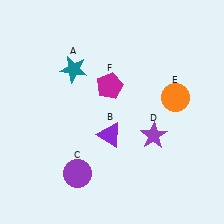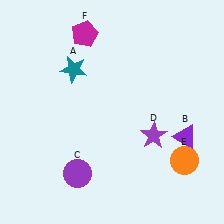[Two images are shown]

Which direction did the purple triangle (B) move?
The purple triangle (B) moved right.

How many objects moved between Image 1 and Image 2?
3 objects moved between the two images.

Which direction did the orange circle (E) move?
The orange circle (E) moved down.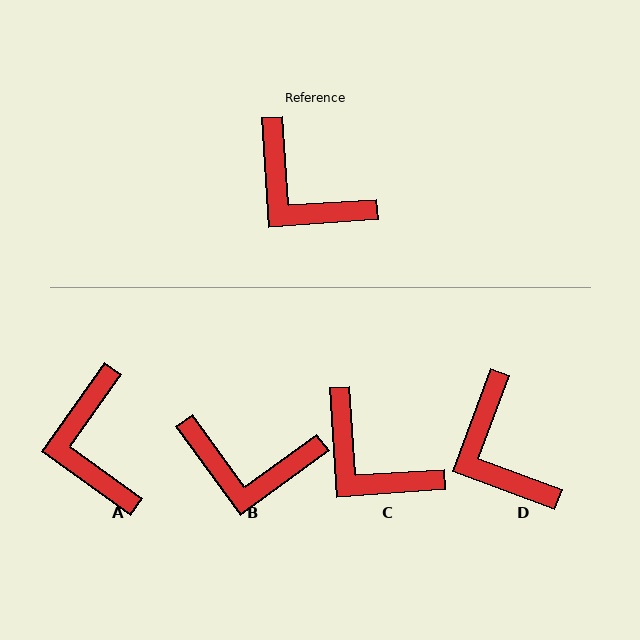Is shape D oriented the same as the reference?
No, it is off by about 24 degrees.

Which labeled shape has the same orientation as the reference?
C.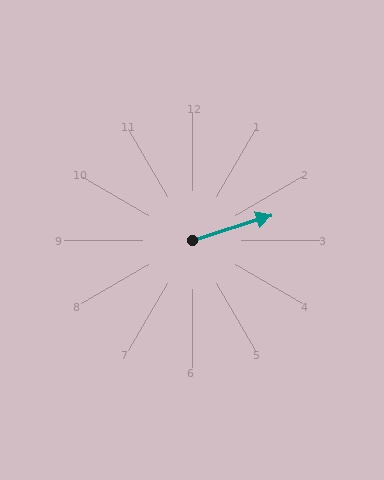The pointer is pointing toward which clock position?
Roughly 2 o'clock.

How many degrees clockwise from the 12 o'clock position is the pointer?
Approximately 72 degrees.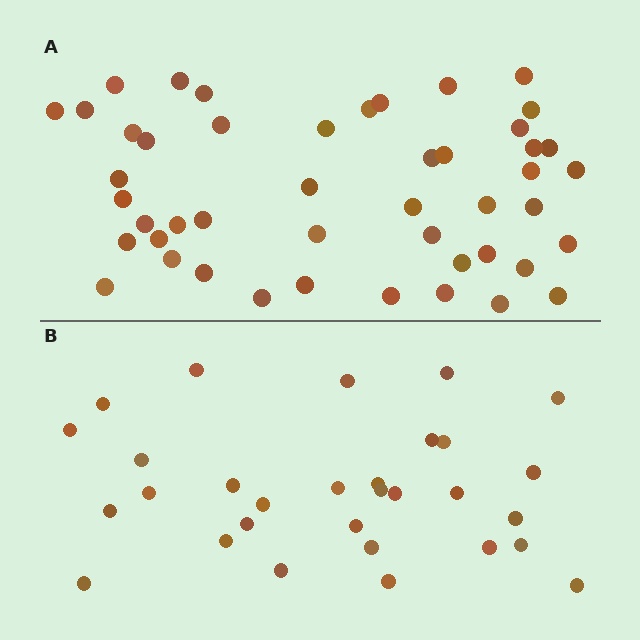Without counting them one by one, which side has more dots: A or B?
Region A (the top region) has more dots.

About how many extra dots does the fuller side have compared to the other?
Region A has approximately 15 more dots than region B.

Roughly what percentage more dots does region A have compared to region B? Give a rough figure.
About 55% more.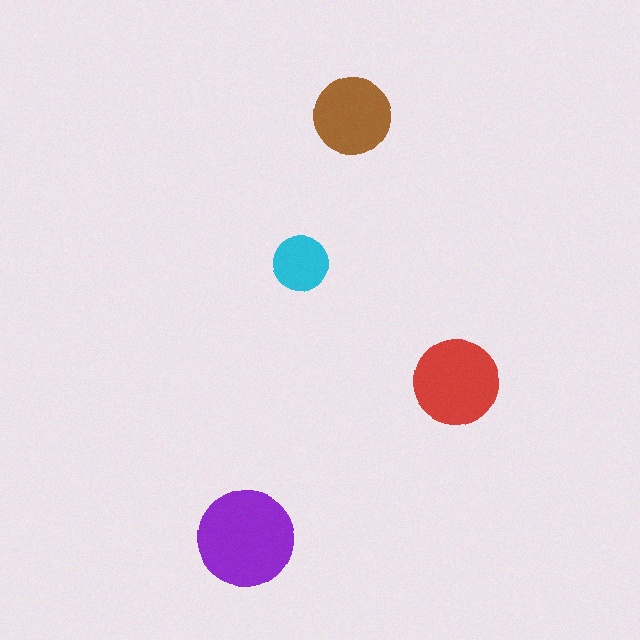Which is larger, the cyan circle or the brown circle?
The brown one.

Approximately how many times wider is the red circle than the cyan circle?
About 1.5 times wider.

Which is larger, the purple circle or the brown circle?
The purple one.